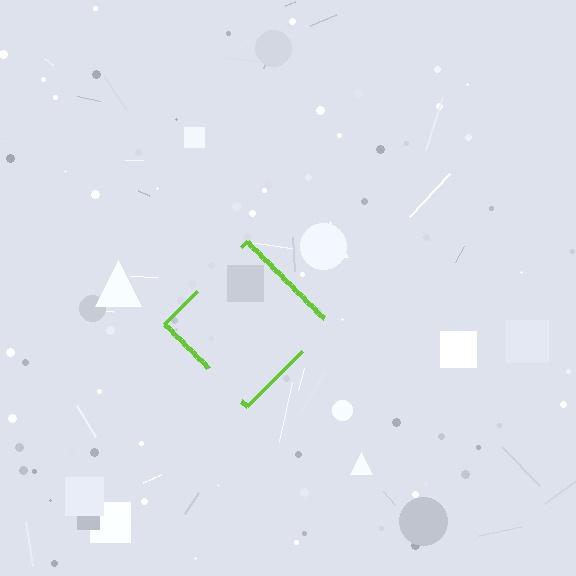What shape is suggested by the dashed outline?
The dashed outline suggests a diamond.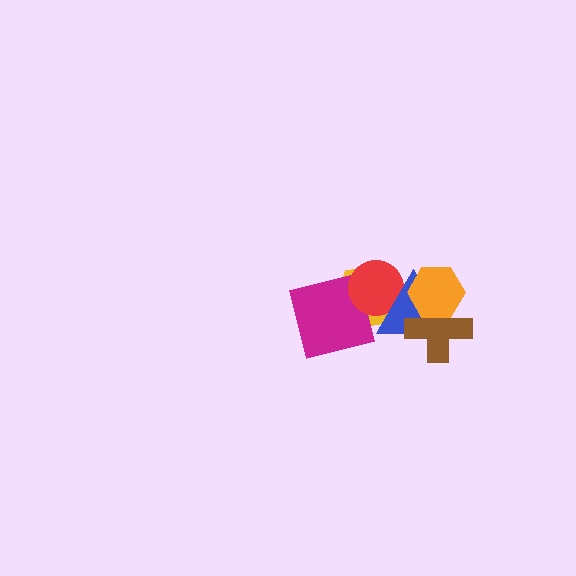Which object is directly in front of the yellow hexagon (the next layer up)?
The magenta square is directly in front of the yellow hexagon.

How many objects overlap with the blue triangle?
4 objects overlap with the blue triangle.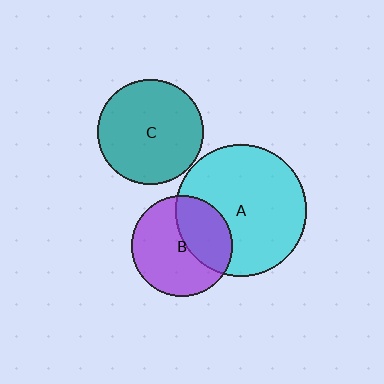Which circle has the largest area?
Circle A (cyan).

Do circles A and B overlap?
Yes.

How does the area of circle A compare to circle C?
Approximately 1.5 times.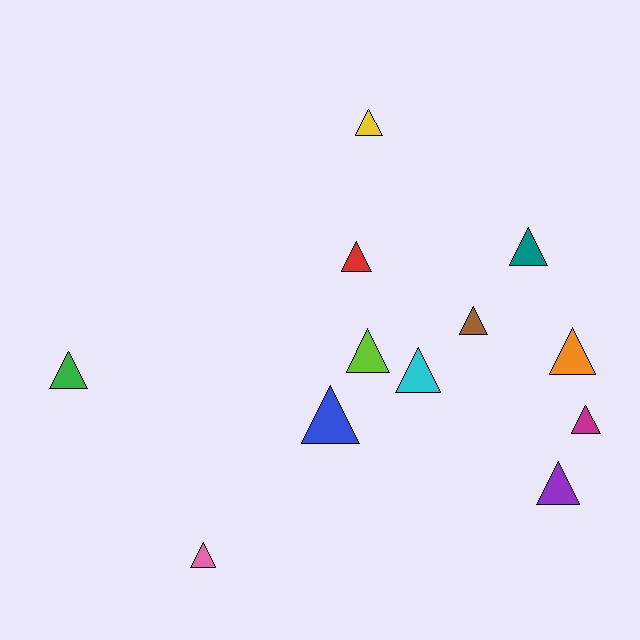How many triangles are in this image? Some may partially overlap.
There are 12 triangles.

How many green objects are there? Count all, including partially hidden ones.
There is 1 green object.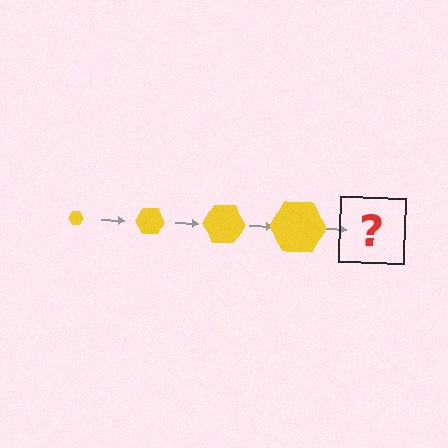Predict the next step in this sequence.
The next step is a yellow hexagon, larger than the previous one.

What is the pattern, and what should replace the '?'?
The pattern is that the hexagon gets progressively larger each step. The '?' should be a yellow hexagon, larger than the previous one.